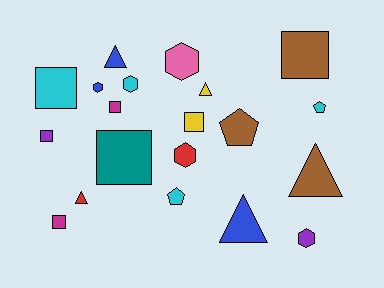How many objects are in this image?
There are 20 objects.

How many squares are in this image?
There are 7 squares.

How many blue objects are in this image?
There are 3 blue objects.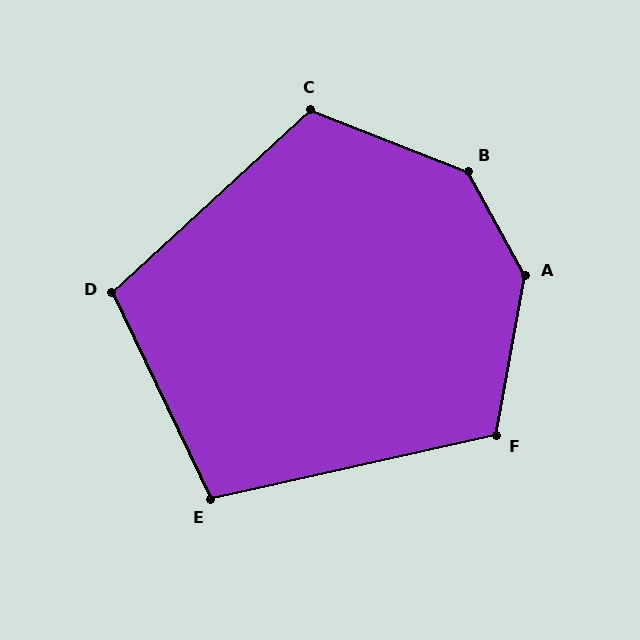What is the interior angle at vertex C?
Approximately 116 degrees (obtuse).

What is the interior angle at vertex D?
Approximately 107 degrees (obtuse).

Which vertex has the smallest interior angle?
E, at approximately 103 degrees.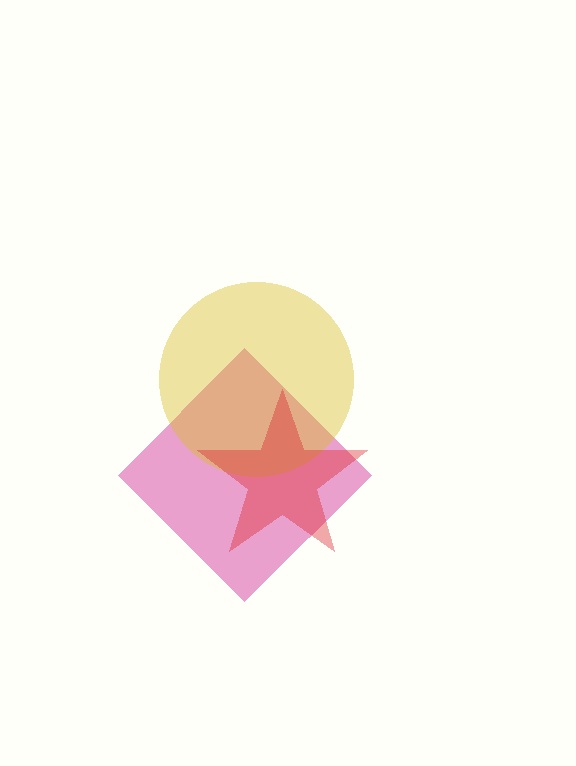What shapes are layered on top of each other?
The layered shapes are: a magenta diamond, a yellow circle, a red star.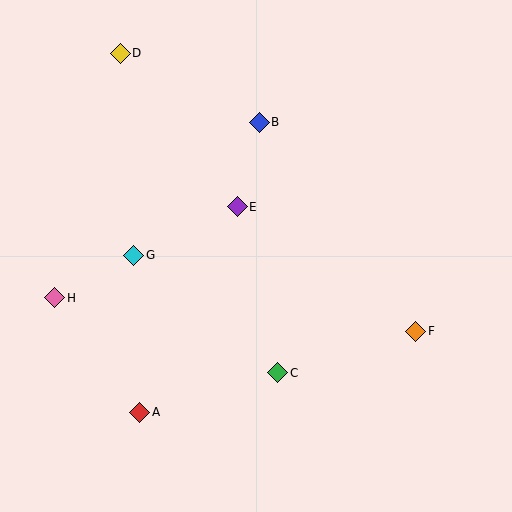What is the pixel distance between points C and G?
The distance between C and G is 186 pixels.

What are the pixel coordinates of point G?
Point G is at (134, 255).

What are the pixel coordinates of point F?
Point F is at (416, 331).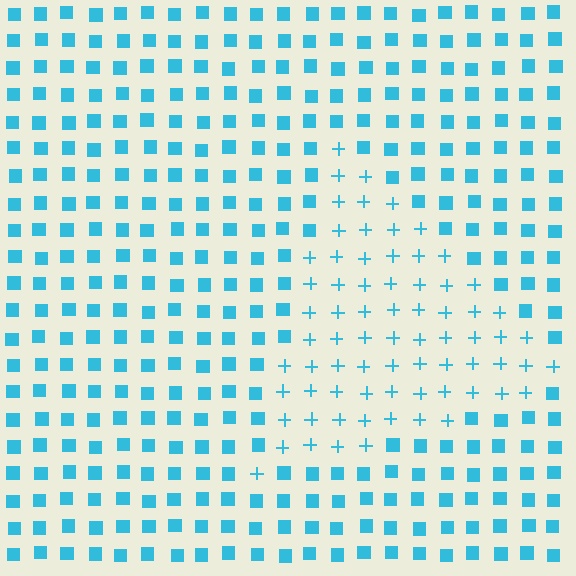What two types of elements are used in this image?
The image uses plus signs inside the triangle region and squares outside it.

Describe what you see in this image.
The image is filled with small cyan elements arranged in a uniform grid. A triangle-shaped region contains plus signs, while the surrounding area contains squares. The boundary is defined purely by the change in element shape.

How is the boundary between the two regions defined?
The boundary is defined by a change in element shape: plus signs inside vs. squares outside. All elements share the same color and spacing.